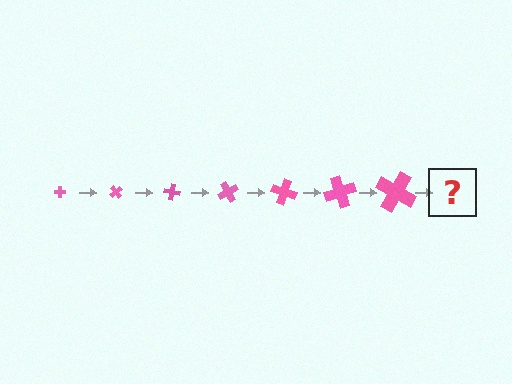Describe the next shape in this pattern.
It should be a cross, larger than the previous one and rotated 350 degrees from the start.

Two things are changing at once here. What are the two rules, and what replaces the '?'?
The two rules are that the cross grows larger each step and it rotates 50 degrees each step. The '?' should be a cross, larger than the previous one and rotated 350 degrees from the start.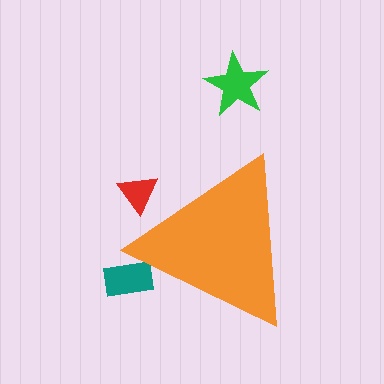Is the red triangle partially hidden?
Yes, the red triangle is partially hidden behind the orange triangle.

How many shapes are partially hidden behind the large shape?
2 shapes are partially hidden.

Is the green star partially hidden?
No, the green star is fully visible.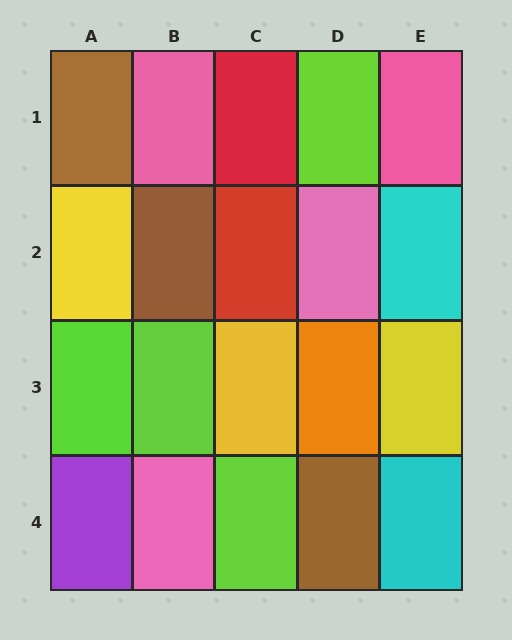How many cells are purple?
1 cell is purple.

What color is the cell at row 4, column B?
Pink.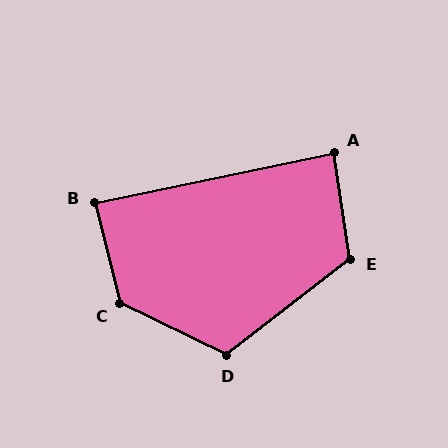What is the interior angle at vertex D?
Approximately 116 degrees (obtuse).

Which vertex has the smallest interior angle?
A, at approximately 87 degrees.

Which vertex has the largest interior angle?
C, at approximately 130 degrees.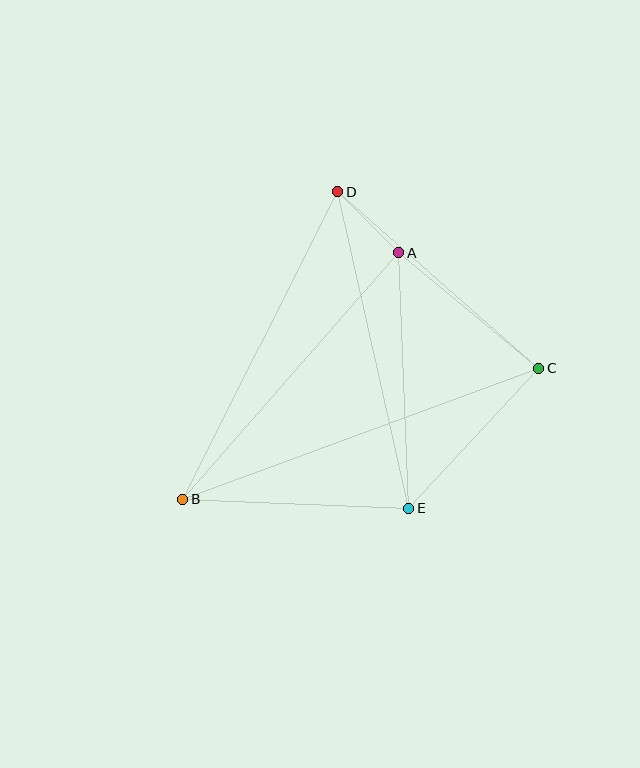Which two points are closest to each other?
Points A and D are closest to each other.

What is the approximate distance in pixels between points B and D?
The distance between B and D is approximately 345 pixels.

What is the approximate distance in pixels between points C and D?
The distance between C and D is approximately 268 pixels.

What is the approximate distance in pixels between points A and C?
The distance between A and C is approximately 181 pixels.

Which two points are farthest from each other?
Points B and C are farthest from each other.